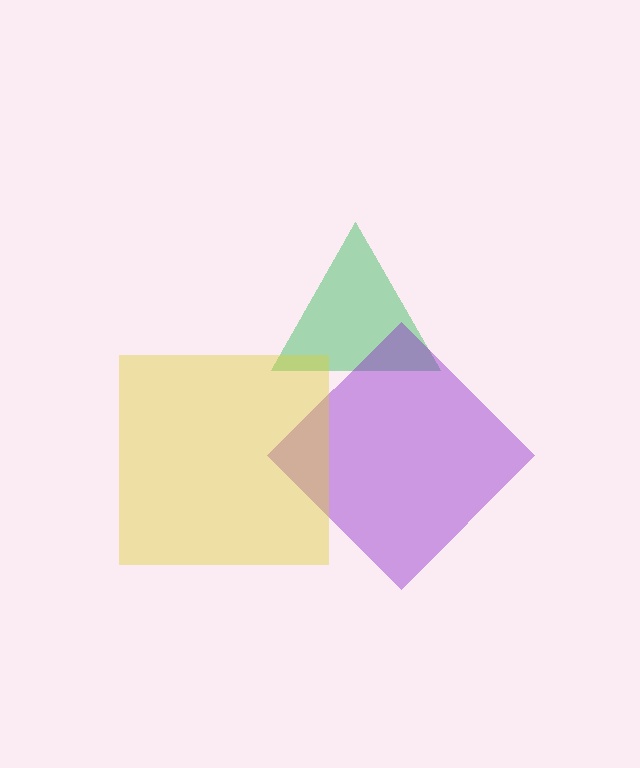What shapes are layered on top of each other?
The layered shapes are: a green triangle, a purple diamond, a yellow square.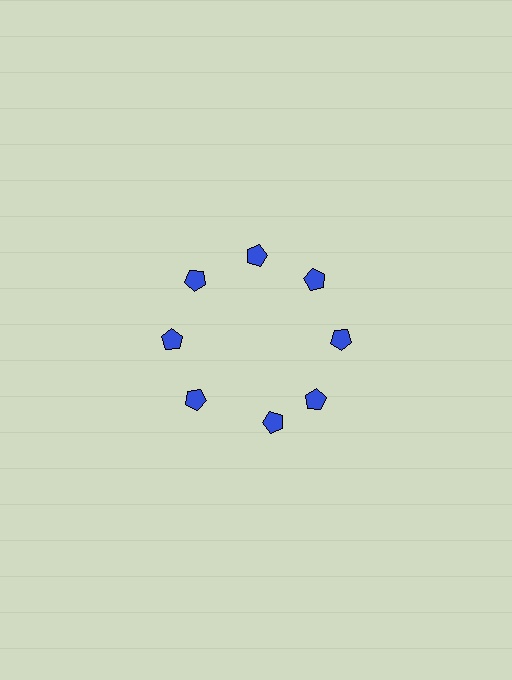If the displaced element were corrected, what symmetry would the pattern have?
It would have 8-fold rotational symmetry — the pattern would map onto itself every 45 degrees.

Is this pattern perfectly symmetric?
No. The 8 blue pentagons are arranged in a ring, but one element near the 6 o'clock position is rotated out of alignment along the ring, breaking the 8-fold rotational symmetry.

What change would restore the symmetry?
The symmetry would be restored by rotating it back into even spacing with its neighbors so that all 8 pentagons sit at equal angles and equal distance from the center.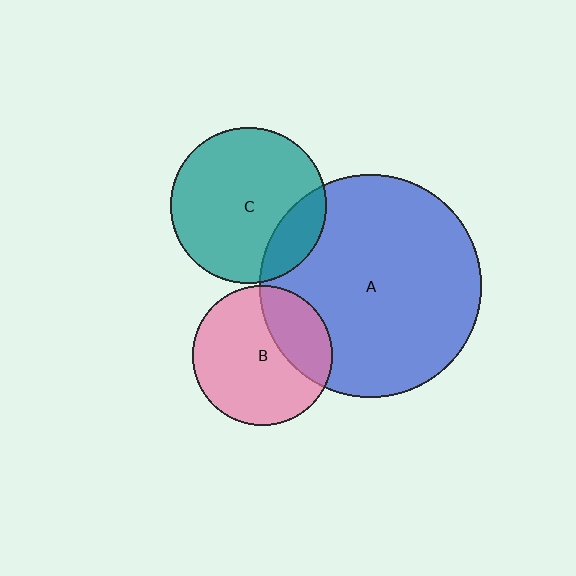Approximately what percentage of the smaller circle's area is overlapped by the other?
Approximately 20%.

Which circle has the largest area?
Circle A (blue).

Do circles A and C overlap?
Yes.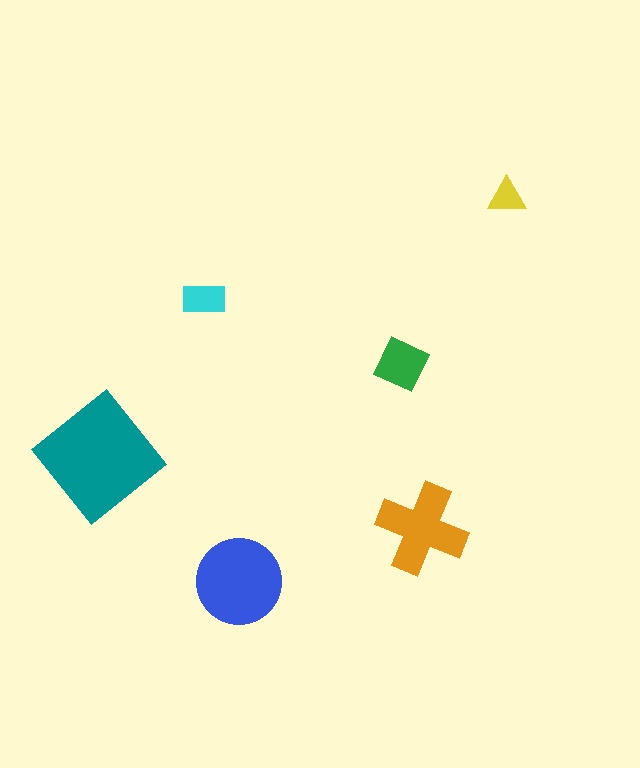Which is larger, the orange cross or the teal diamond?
The teal diamond.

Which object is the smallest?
The yellow triangle.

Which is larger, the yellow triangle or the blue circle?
The blue circle.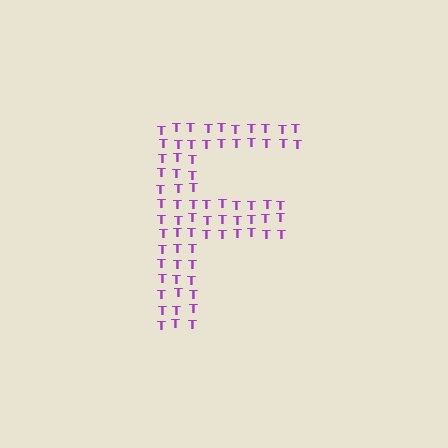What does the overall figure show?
The overall figure shows the letter F.